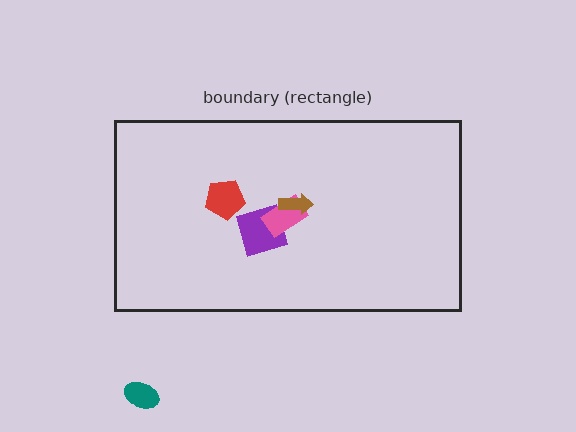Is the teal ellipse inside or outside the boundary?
Outside.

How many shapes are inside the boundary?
4 inside, 1 outside.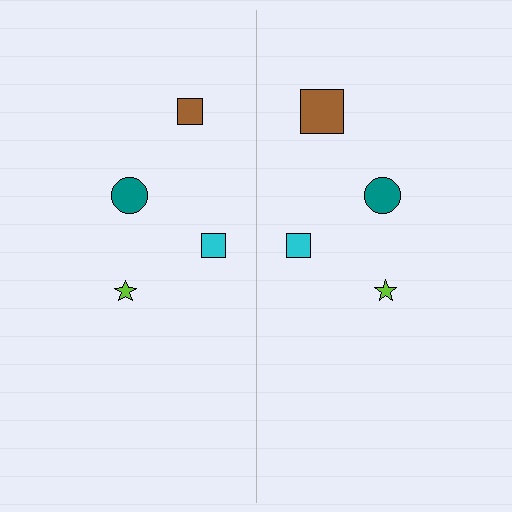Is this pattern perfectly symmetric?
No, the pattern is not perfectly symmetric. The brown square on the right side has a different size than its mirror counterpart.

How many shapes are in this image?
There are 8 shapes in this image.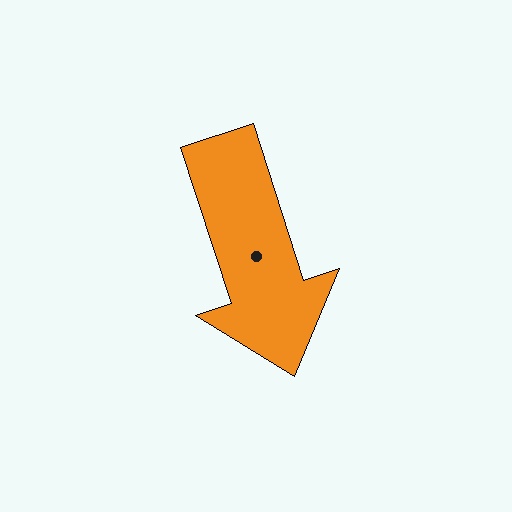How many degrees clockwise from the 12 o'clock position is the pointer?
Approximately 162 degrees.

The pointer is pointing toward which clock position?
Roughly 5 o'clock.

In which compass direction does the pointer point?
South.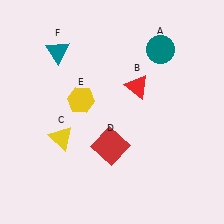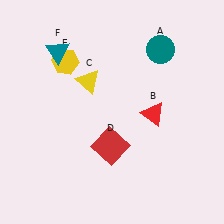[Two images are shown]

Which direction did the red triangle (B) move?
The red triangle (B) moved down.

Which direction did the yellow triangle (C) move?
The yellow triangle (C) moved up.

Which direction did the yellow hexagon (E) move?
The yellow hexagon (E) moved up.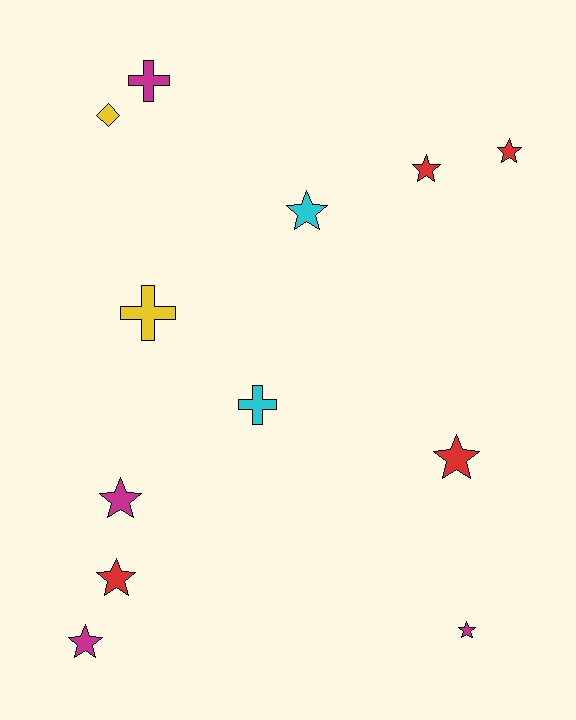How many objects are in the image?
There are 12 objects.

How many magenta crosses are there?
There is 1 magenta cross.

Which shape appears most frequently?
Star, with 8 objects.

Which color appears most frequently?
Magenta, with 4 objects.